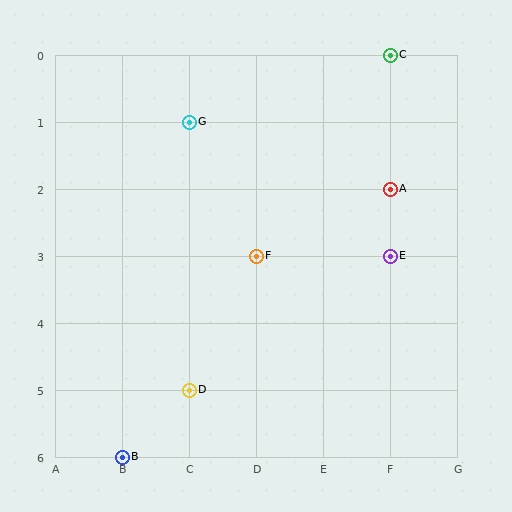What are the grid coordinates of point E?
Point E is at grid coordinates (F, 3).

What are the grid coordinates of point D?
Point D is at grid coordinates (C, 5).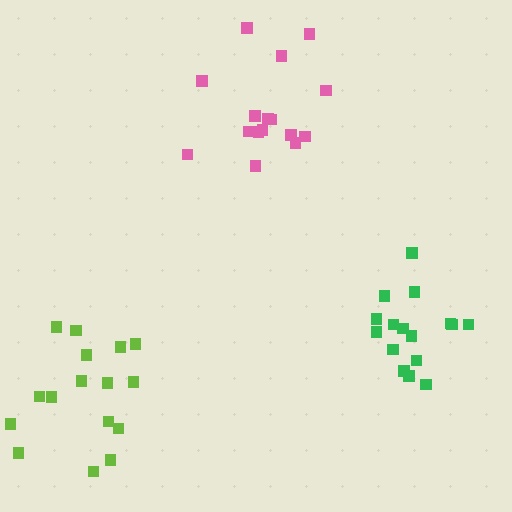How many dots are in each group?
Group 1: 16 dots, Group 2: 16 dots, Group 3: 16 dots (48 total).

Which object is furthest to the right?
The green cluster is rightmost.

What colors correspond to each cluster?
The clusters are colored: pink, lime, green.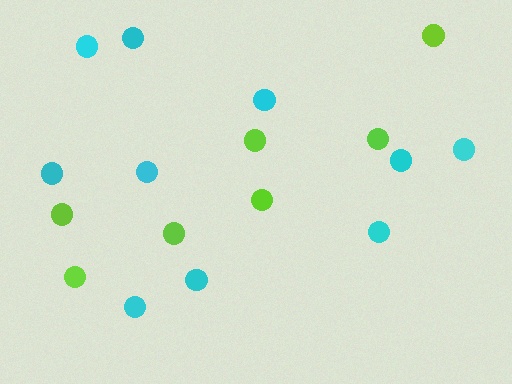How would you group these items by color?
There are 2 groups: one group of cyan circles (10) and one group of lime circles (7).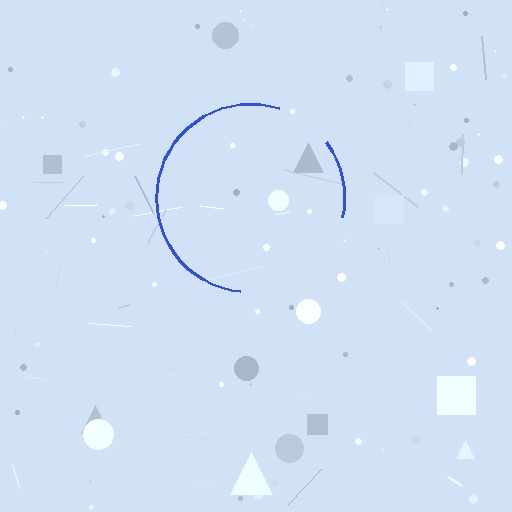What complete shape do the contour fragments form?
The contour fragments form a circle.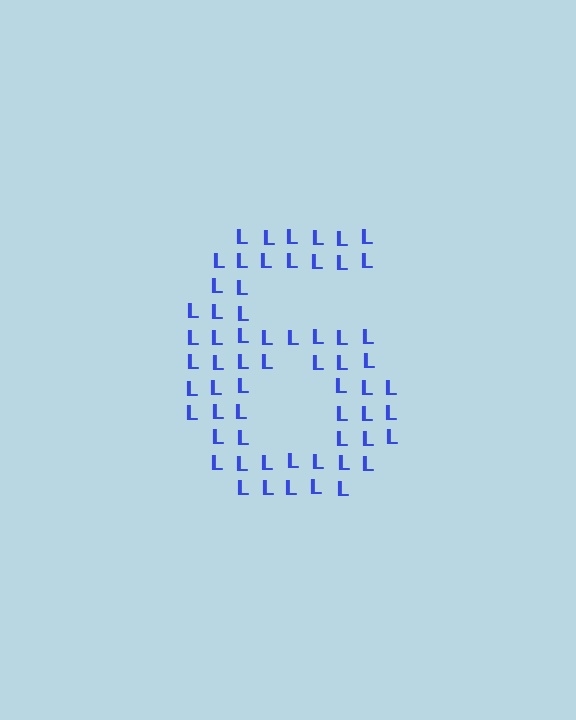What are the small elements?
The small elements are letter L's.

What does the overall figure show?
The overall figure shows the digit 6.